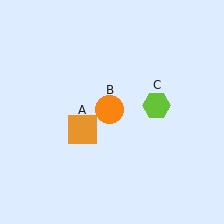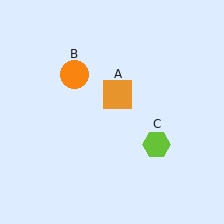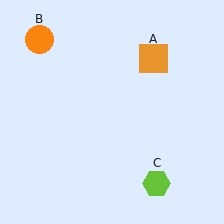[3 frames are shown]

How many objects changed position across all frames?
3 objects changed position: orange square (object A), orange circle (object B), lime hexagon (object C).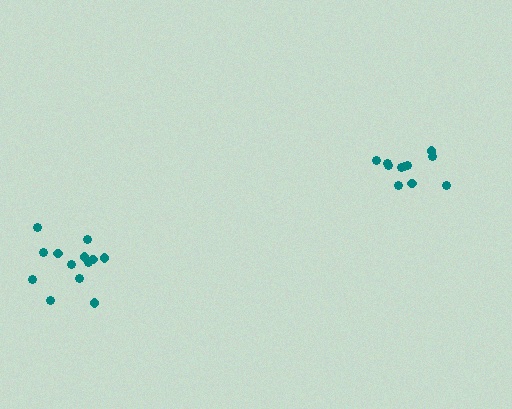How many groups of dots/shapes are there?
There are 2 groups.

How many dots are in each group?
Group 1: 11 dots, Group 2: 13 dots (24 total).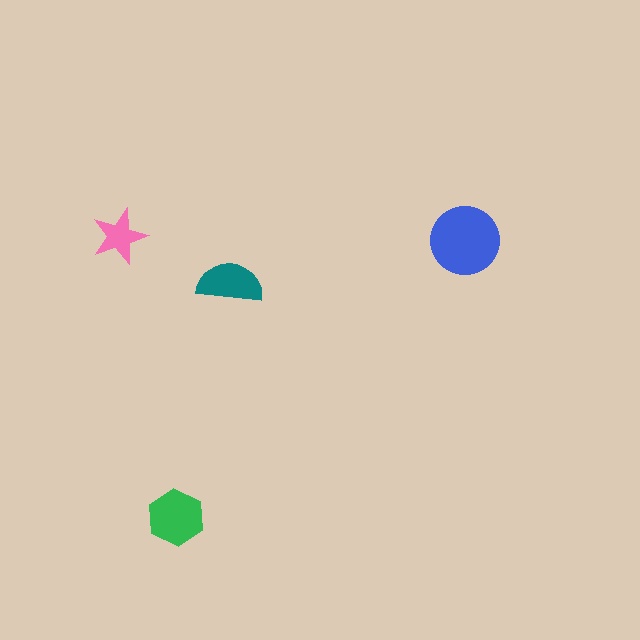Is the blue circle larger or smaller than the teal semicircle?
Larger.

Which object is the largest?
The blue circle.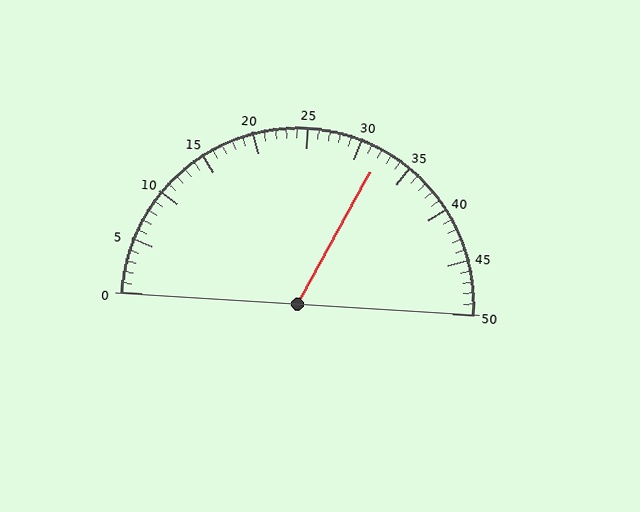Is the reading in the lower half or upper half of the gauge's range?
The reading is in the upper half of the range (0 to 50).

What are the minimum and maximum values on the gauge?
The gauge ranges from 0 to 50.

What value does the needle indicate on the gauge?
The needle indicates approximately 32.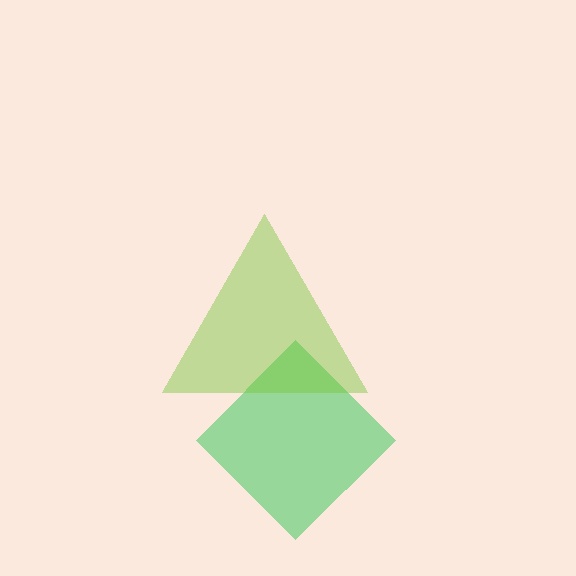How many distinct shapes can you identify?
There are 2 distinct shapes: a green diamond, a lime triangle.